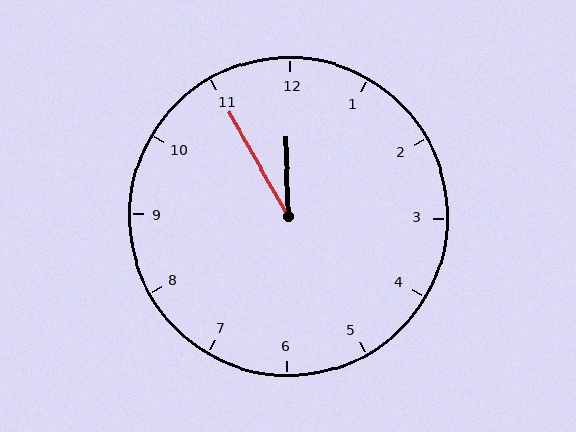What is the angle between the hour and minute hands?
Approximately 28 degrees.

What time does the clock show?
11:55.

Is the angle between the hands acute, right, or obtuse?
It is acute.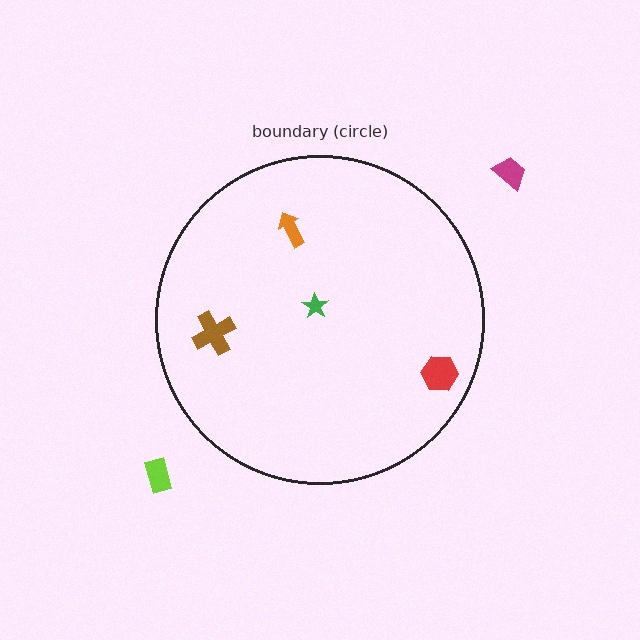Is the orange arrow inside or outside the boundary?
Inside.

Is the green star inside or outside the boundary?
Inside.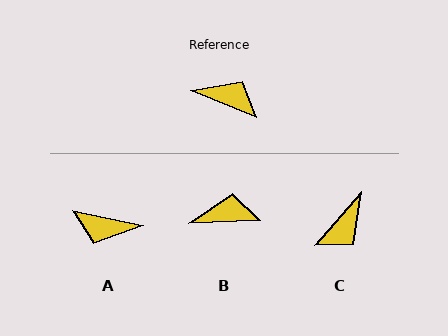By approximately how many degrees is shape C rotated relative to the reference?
Approximately 108 degrees clockwise.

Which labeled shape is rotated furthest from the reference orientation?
A, about 169 degrees away.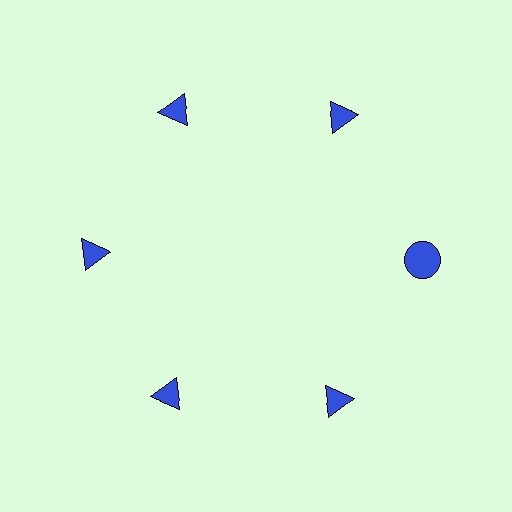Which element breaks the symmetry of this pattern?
The blue circle at roughly the 3 o'clock position breaks the symmetry. All other shapes are blue triangles.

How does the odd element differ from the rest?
It has a different shape: circle instead of triangle.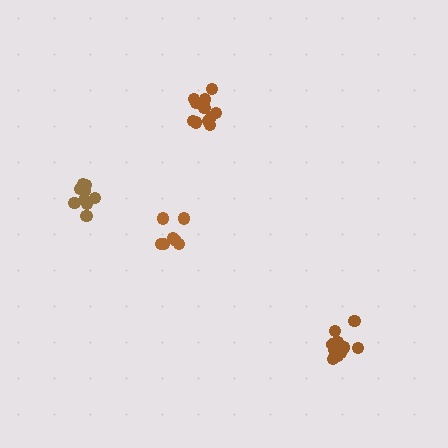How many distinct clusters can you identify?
There are 4 distinct clusters.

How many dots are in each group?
Group 1: 10 dots, Group 2: 11 dots, Group 3: 11 dots, Group 4: 7 dots (39 total).